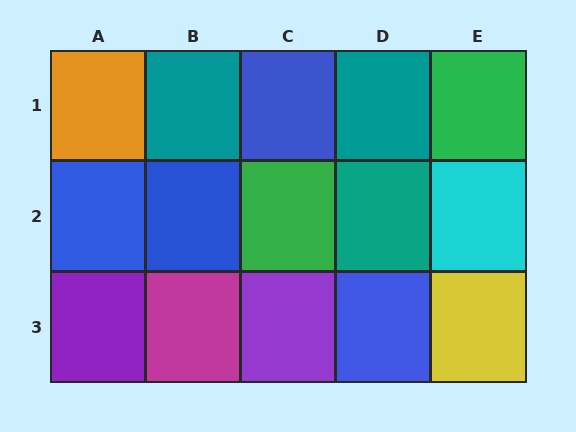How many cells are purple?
2 cells are purple.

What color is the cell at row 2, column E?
Cyan.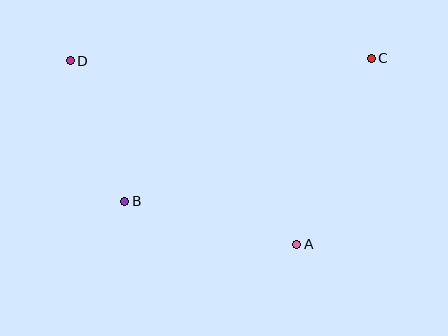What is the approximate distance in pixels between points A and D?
The distance between A and D is approximately 292 pixels.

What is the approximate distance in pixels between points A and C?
The distance between A and C is approximately 200 pixels.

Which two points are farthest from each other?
Points C and D are farthest from each other.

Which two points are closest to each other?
Points B and D are closest to each other.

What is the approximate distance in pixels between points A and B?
The distance between A and B is approximately 178 pixels.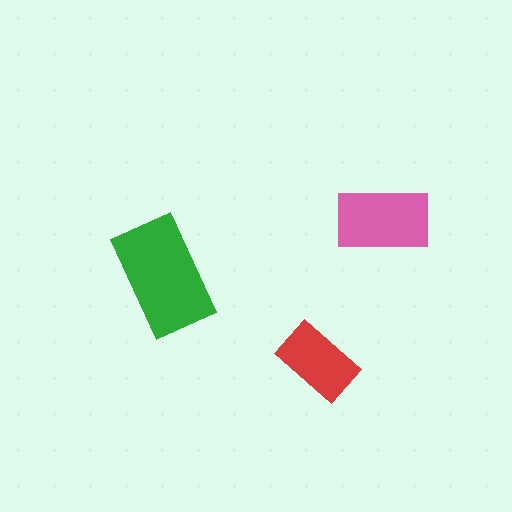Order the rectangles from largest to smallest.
the green one, the pink one, the red one.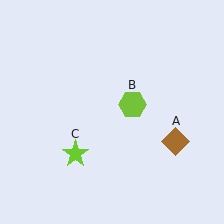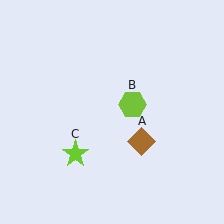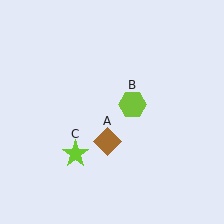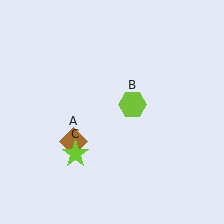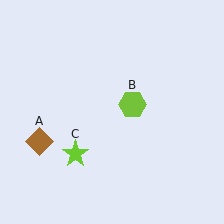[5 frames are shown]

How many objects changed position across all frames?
1 object changed position: brown diamond (object A).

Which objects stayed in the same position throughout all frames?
Lime hexagon (object B) and lime star (object C) remained stationary.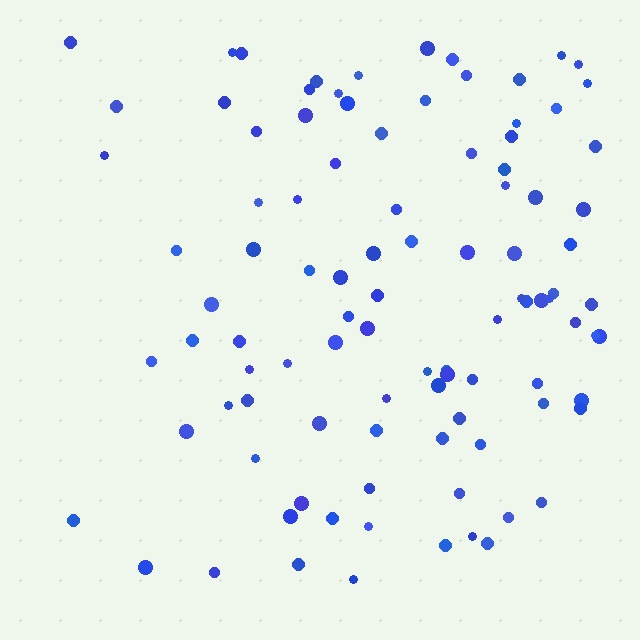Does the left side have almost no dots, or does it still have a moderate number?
Still a moderate number, just noticeably fewer than the right.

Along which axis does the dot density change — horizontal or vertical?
Horizontal.